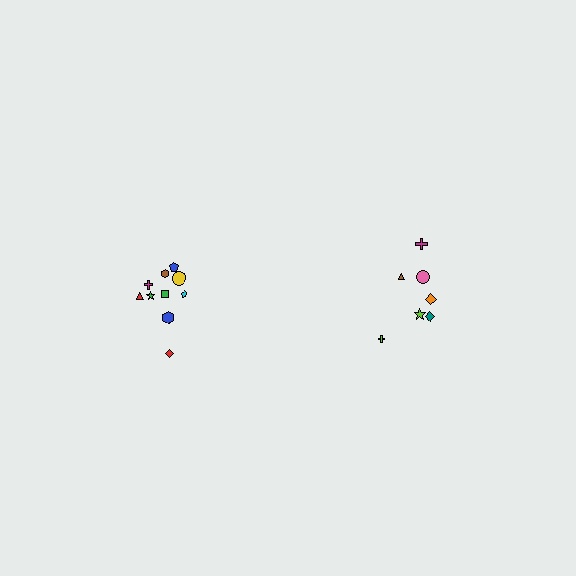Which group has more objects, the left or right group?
The left group.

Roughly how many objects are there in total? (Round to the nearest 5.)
Roughly 15 objects in total.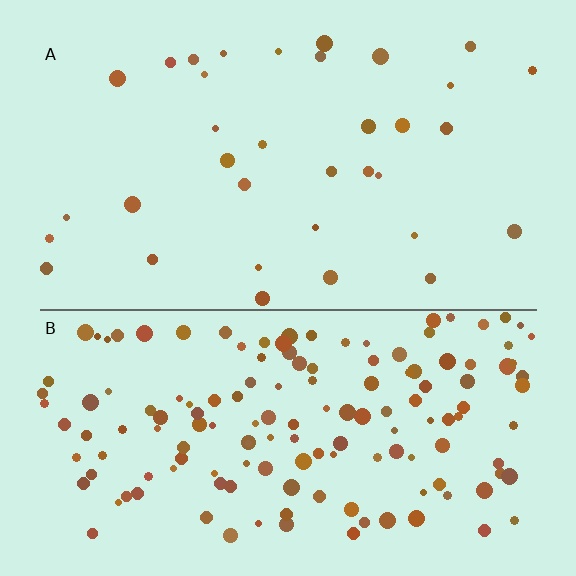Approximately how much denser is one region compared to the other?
Approximately 4.4× — region B over region A.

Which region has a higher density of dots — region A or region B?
B (the bottom).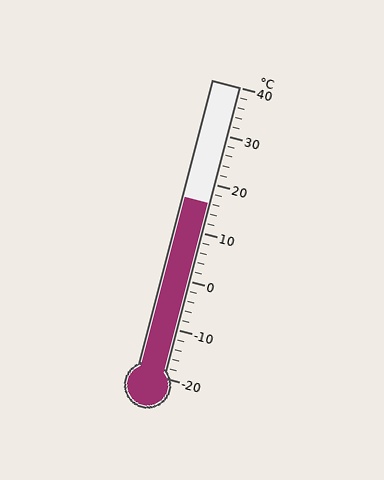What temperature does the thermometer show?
The thermometer shows approximately 16°C.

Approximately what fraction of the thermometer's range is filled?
The thermometer is filled to approximately 60% of its range.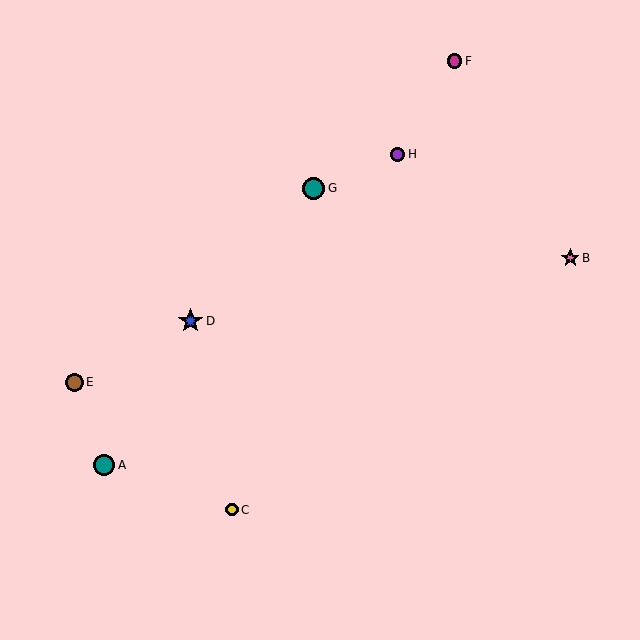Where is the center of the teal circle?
The center of the teal circle is at (314, 188).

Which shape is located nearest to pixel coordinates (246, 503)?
The yellow circle (labeled C) at (232, 510) is nearest to that location.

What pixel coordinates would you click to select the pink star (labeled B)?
Click at (570, 258) to select the pink star B.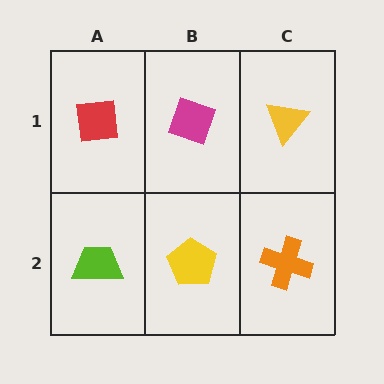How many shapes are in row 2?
3 shapes.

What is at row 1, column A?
A red square.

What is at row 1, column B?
A magenta diamond.